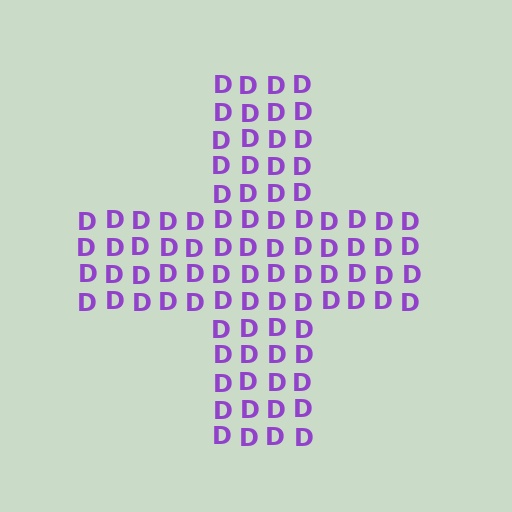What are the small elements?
The small elements are letter D's.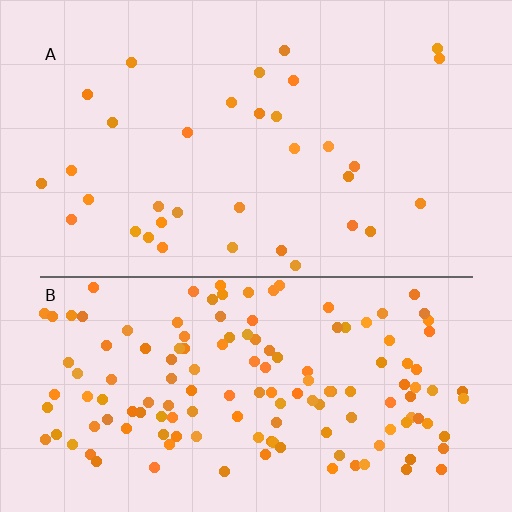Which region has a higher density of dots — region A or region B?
B (the bottom).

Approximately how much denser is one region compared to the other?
Approximately 4.3× — region B over region A.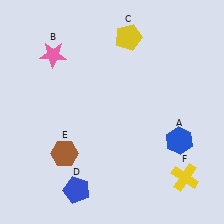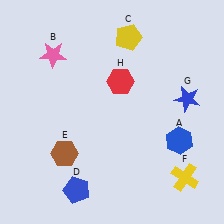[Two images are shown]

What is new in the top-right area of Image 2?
A blue star (G) was added in the top-right area of Image 2.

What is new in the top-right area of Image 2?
A red hexagon (H) was added in the top-right area of Image 2.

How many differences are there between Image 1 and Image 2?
There are 2 differences between the two images.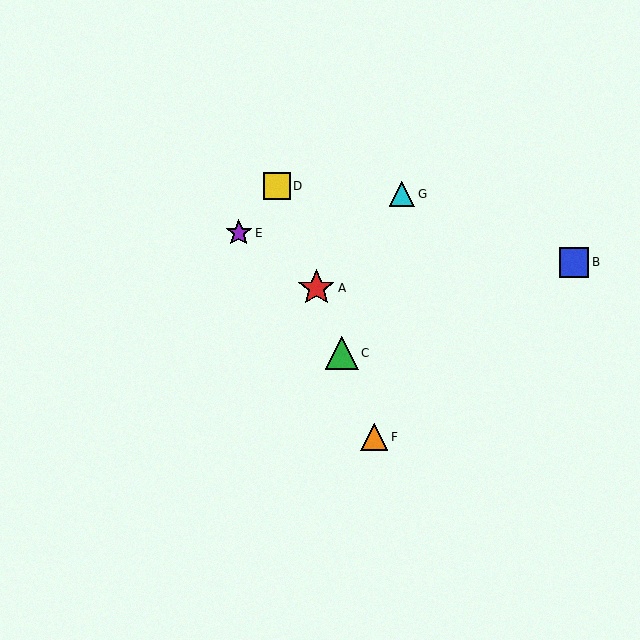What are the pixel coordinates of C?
Object C is at (342, 353).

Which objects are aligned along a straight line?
Objects A, C, D, F are aligned along a straight line.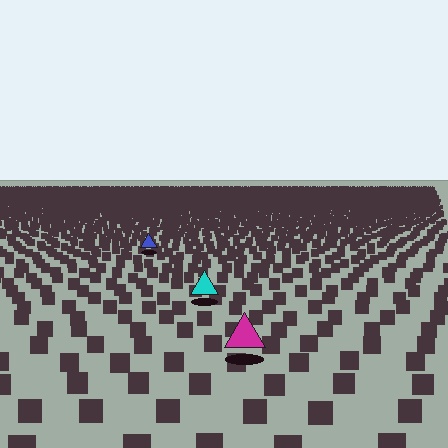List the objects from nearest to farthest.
From nearest to farthest: the magenta triangle, the cyan triangle, the blue triangle.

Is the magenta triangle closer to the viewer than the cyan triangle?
Yes. The magenta triangle is closer — you can tell from the texture gradient: the ground texture is coarser near it.